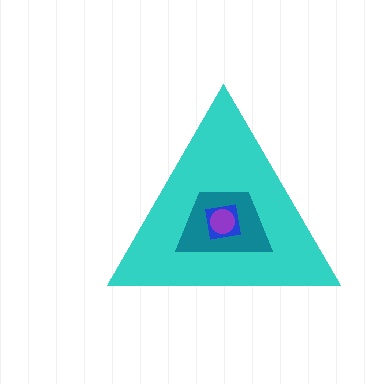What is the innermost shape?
The purple circle.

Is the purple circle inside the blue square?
Yes.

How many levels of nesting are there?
4.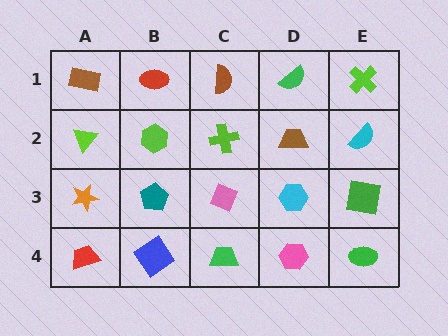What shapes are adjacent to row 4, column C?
A pink diamond (row 3, column C), a blue diamond (row 4, column B), a pink hexagon (row 4, column D).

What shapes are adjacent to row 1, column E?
A cyan semicircle (row 2, column E), a green semicircle (row 1, column D).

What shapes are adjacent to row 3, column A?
A lime triangle (row 2, column A), a red trapezoid (row 4, column A), a teal pentagon (row 3, column B).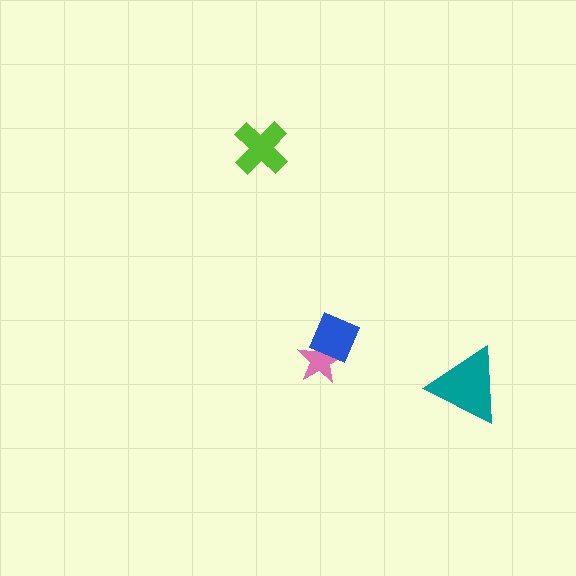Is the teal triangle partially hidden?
No, no other shape covers it.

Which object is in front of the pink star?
The blue diamond is in front of the pink star.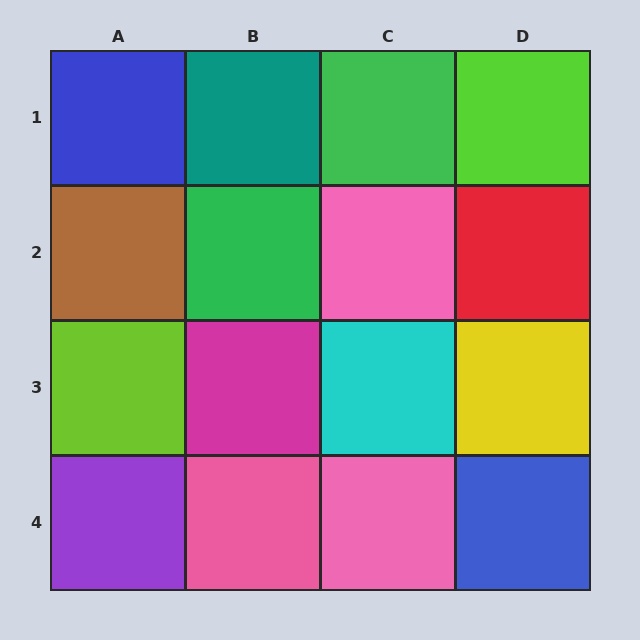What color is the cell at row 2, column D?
Red.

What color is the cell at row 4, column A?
Purple.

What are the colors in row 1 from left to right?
Blue, teal, green, lime.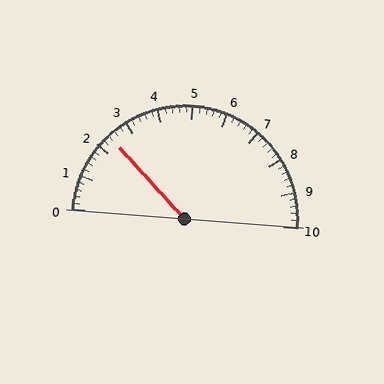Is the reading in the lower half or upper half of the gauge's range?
The reading is in the lower half of the range (0 to 10).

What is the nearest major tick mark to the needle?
The nearest major tick mark is 2.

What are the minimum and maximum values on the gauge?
The gauge ranges from 0 to 10.